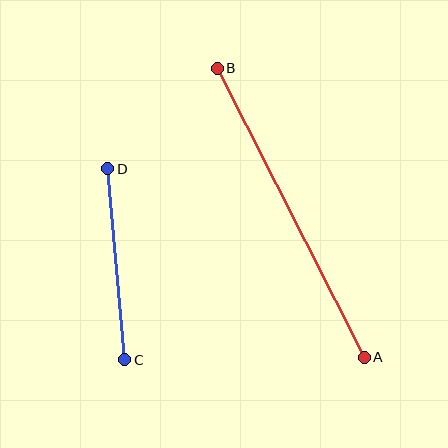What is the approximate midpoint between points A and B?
The midpoint is at approximately (291, 213) pixels.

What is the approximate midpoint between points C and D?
The midpoint is at approximately (116, 264) pixels.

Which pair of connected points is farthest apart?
Points A and B are farthest apart.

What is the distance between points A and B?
The distance is approximately 324 pixels.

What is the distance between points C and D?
The distance is approximately 192 pixels.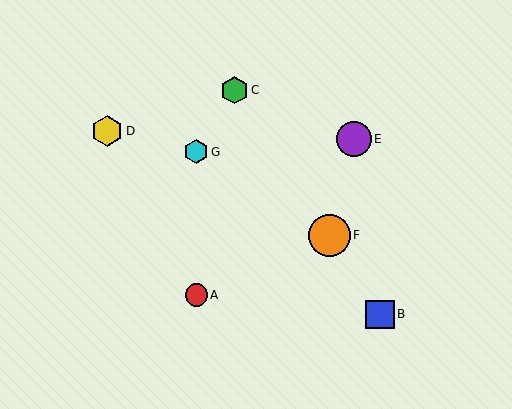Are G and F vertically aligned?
No, G is at x≈196 and F is at x≈330.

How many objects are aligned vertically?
2 objects (A, G) are aligned vertically.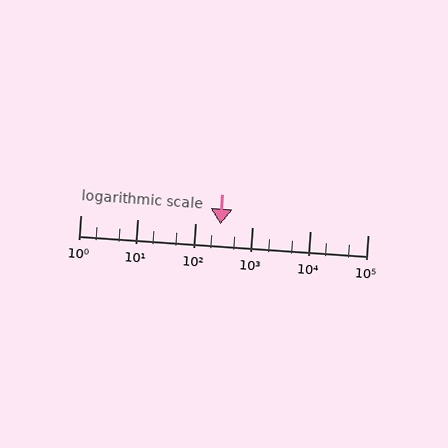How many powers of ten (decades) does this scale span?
The scale spans 5 decades, from 1 to 100000.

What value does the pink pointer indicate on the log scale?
The pointer indicates approximately 270.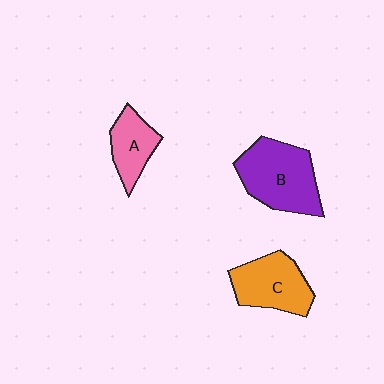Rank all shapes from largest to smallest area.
From largest to smallest: B (purple), C (orange), A (pink).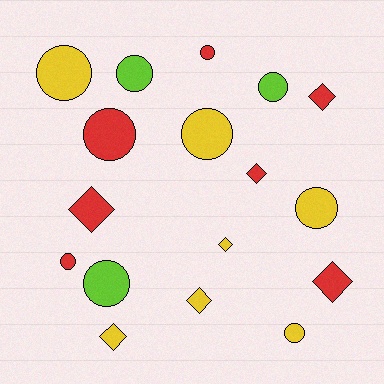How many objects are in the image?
There are 17 objects.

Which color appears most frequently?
Red, with 7 objects.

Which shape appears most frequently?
Circle, with 10 objects.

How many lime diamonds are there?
There are no lime diamonds.